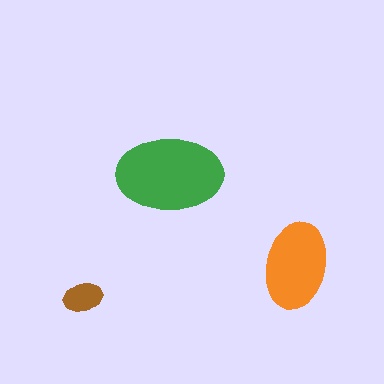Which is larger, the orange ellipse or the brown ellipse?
The orange one.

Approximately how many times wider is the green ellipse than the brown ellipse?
About 2.5 times wider.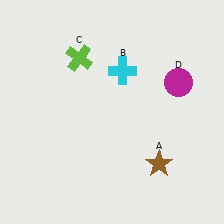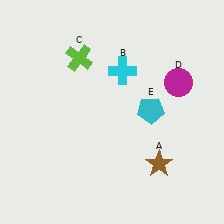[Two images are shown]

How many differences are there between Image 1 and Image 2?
There is 1 difference between the two images.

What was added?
A cyan pentagon (E) was added in Image 2.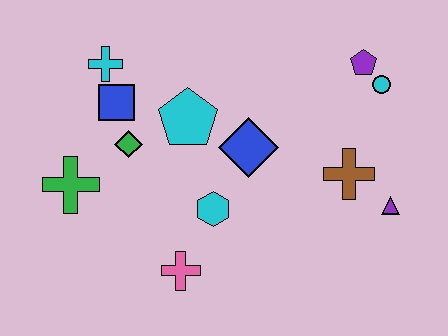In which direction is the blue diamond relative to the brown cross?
The blue diamond is to the left of the brown cross.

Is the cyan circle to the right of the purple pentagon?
Yes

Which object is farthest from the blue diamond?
The green cross is farthest from the blue diamond.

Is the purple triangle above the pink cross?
Yes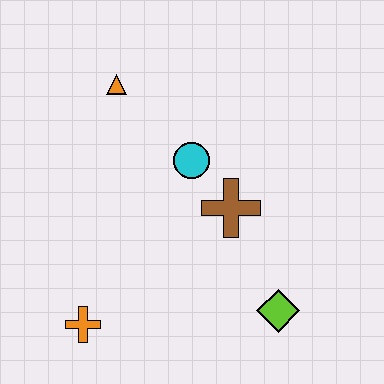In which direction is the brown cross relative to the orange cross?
The brown cross is to the right of the orange cross.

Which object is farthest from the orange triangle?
The lime diamond is farthest from the orange triangle.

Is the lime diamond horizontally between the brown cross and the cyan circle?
No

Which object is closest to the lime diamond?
The brown cross is closest to the lime diamond.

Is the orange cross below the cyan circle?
Yes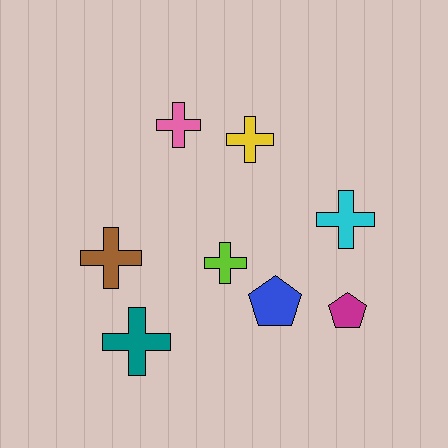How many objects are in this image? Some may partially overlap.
There are 8 objects.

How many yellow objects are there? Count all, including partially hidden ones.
There is 1 yellow object.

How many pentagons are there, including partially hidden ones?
There are 2 pentagons.